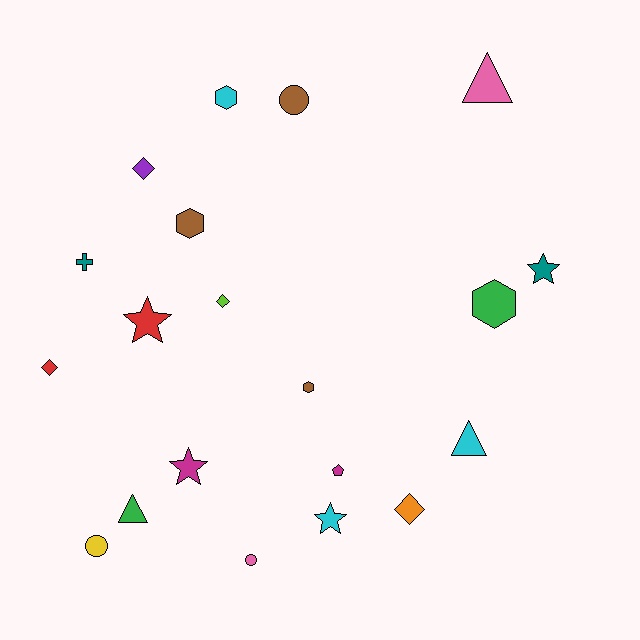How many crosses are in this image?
There is 1 cross.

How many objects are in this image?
There are 20 objects.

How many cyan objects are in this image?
There are 3 cyan objects.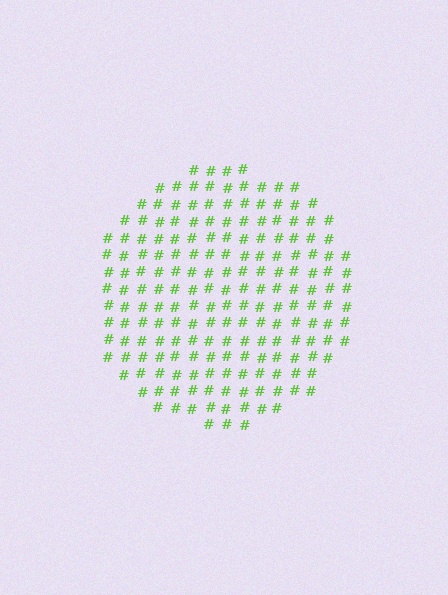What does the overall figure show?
The overall figure shows a circle.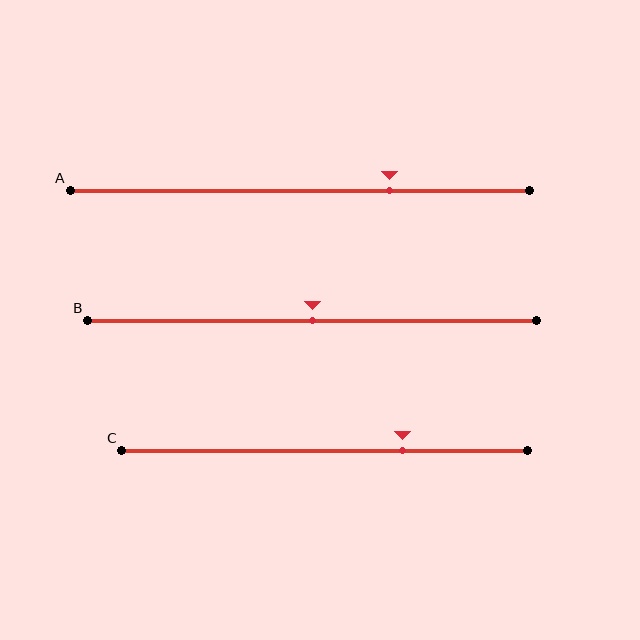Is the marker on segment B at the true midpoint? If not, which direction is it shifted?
Yes, the marker on segment B is at the true midpoint.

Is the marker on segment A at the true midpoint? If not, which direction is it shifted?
No, the marker on segment A is shifted to the right by about 20% of the segment length.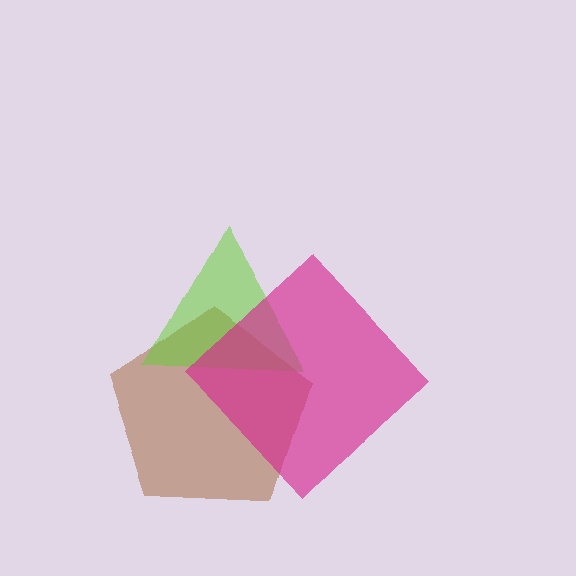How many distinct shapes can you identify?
There are 3 distinct shapes: a brown pentagon, a lime triangle, a magenta diamond.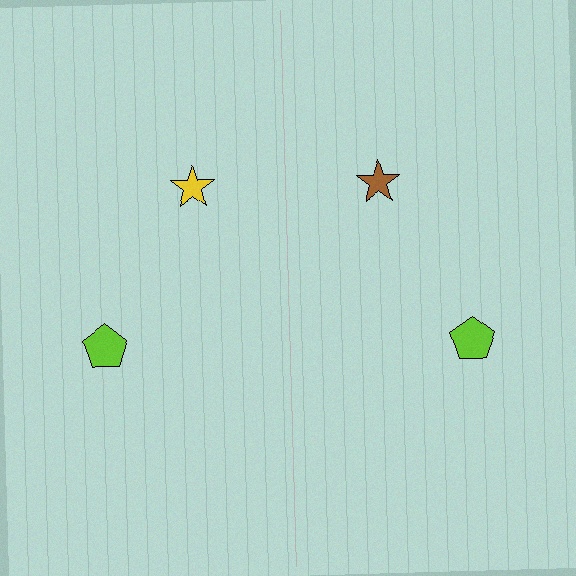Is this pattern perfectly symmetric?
No, the pattern is not perfectly symmetric. The brown star on the right side breaks the symmetry — its mirror counterpart is yellow.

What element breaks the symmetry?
The brown star on the right side breaks the symmetry — its mirror counterpart is yellow.